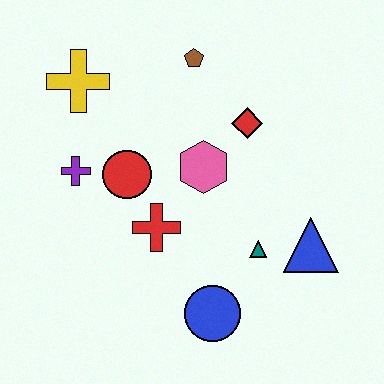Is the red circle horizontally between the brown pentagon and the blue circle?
No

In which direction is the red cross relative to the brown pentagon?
The red cross is below the brown pentagon.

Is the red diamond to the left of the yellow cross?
No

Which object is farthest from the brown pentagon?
The blue circle is farthest from the brown pentagon.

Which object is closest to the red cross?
The red circle is closest to the red cross.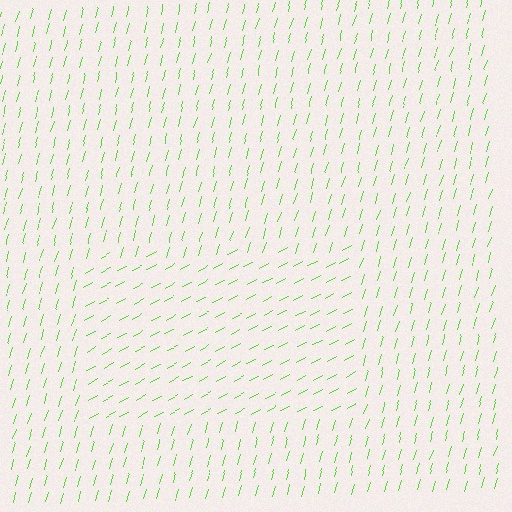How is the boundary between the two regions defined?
The boundary is defined purely by a change in line orientation (approximately 45 degrees difference). All lines are the same color and thickness.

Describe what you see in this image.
The image is filled with small lime line segments. A rectangle region in the image has lines oriented differently from the surrounding lines, creating a visible texture boundary.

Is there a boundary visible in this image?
Yes, there is a texture boundary formed by a change in line orientation.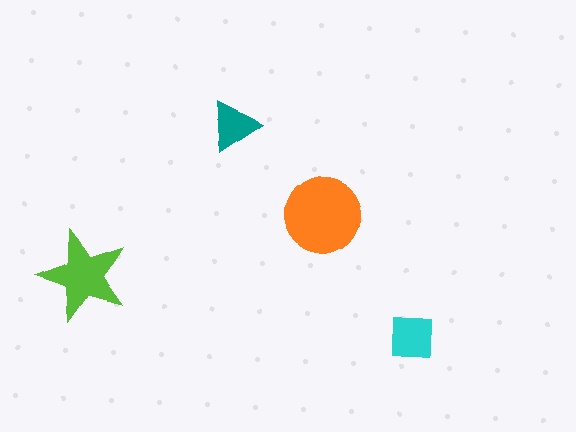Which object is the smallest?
The teal triangle.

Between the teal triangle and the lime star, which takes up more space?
The lime star.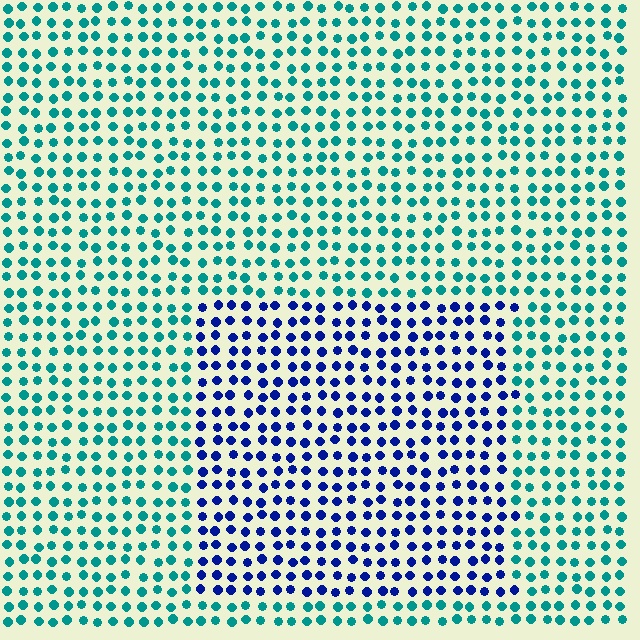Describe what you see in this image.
The image is filled with small teal elements in a uniform arrangement. A rectangle-shaped region is visible where the elements are tinted to a slightly different hue, forming a subtle color boundary.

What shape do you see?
I see a rectangle.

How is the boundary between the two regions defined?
The boundary is defined purely by a slight shift in hue (about 55 degrees). Spacing, size, and orientation are identical on both sides.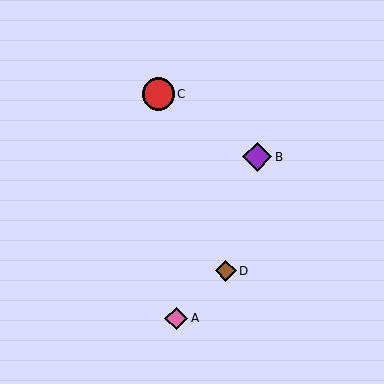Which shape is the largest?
The red circle (labeled C) is the largest.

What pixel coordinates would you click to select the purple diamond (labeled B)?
Click at (257, 157) to select the purple diamond B.